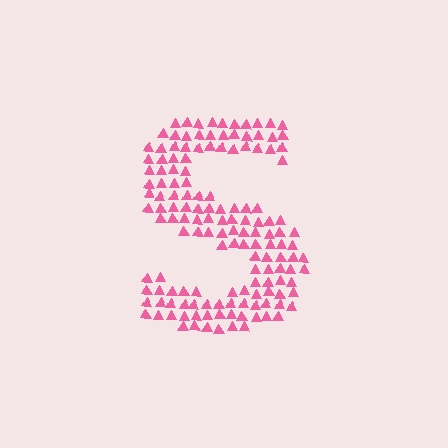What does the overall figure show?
The overall figure shows the letter S.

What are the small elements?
The small elements are triangles.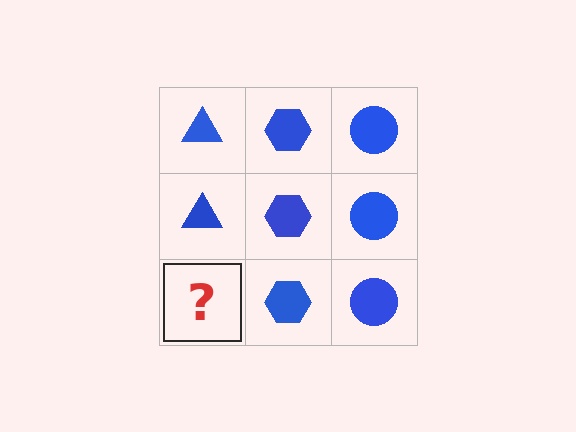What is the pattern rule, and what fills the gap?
The rule is that each column has a consistent shape. The gap should be filled with a blue triangle.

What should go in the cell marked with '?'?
The missing cell should contain a blue triangle.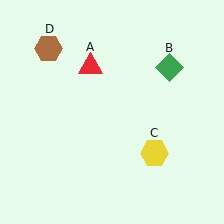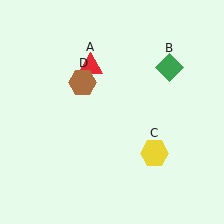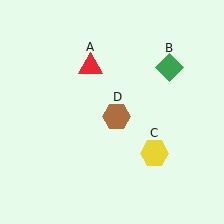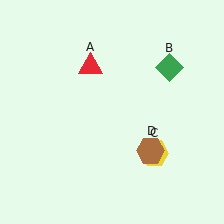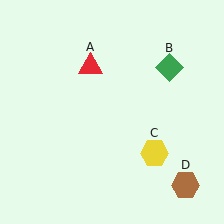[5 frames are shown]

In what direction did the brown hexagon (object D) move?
The brown hexagon (object D) moved down and to the right.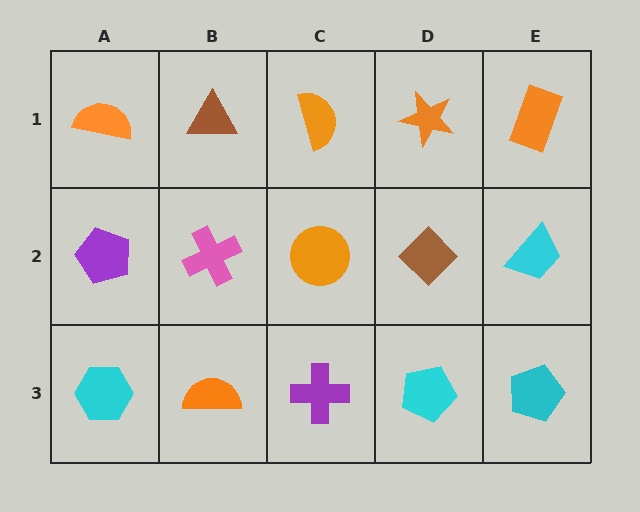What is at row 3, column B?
An orange semicircle.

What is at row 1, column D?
An orange star.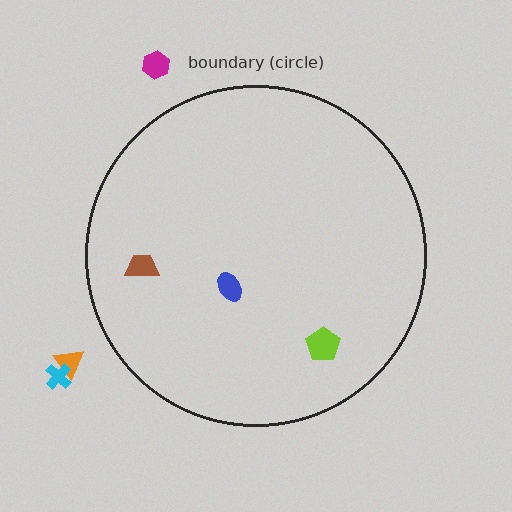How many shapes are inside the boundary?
3 inside, 3 outside.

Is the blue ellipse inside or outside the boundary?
Inside.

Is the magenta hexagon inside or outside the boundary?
Outside.